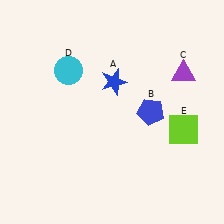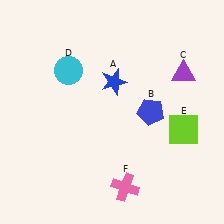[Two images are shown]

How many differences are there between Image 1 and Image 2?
There is 1 difference between the two images.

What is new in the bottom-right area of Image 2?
A pink cross (F) was added in the bottom-right area of Image 2.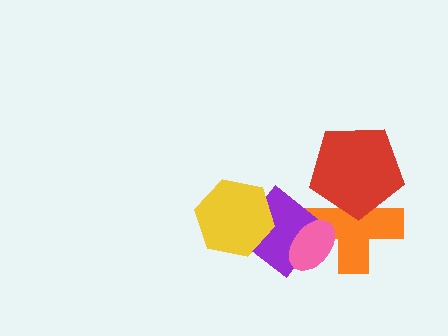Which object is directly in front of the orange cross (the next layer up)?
The purple diamond is directly in front of the orange cross.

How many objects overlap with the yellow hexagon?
1 object overlaps with the yellow hexagon.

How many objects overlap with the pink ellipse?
2 objects overlap with the pink ellipse.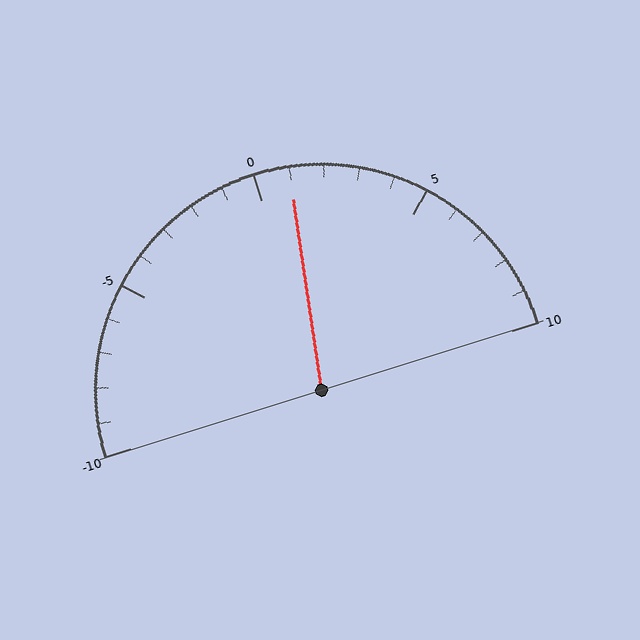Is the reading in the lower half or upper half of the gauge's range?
The reading is in the upper half of the range (-10 to 10).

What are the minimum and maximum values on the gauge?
The gauge ranges from -10 to 10.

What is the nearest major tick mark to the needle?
The nearest major tick mark is 0.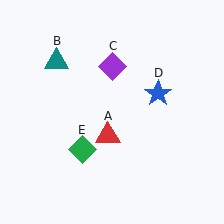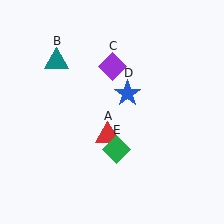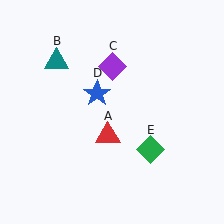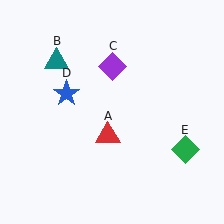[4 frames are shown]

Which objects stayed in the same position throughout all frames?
Red triangle (object A) and teal triangle (object B) and purple diamond (object C) remained stationary.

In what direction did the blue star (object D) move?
The blue star (object D) moved left.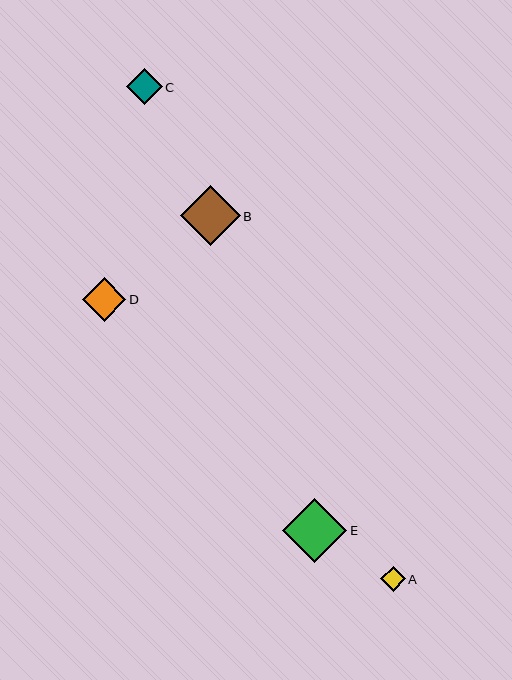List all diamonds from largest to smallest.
From largest to smallest: E, B, D, C, A.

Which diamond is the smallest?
Diamond A is the smallest with a size of approximately 25 pixels.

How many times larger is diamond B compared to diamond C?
Diamond B is approximately 1.7 times the size of diamond C.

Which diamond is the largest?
Diamond E is the largest with a size of approximately 64 pixels.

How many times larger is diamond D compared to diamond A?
Diamond D is approximately 1.8 times the size of diamond A.